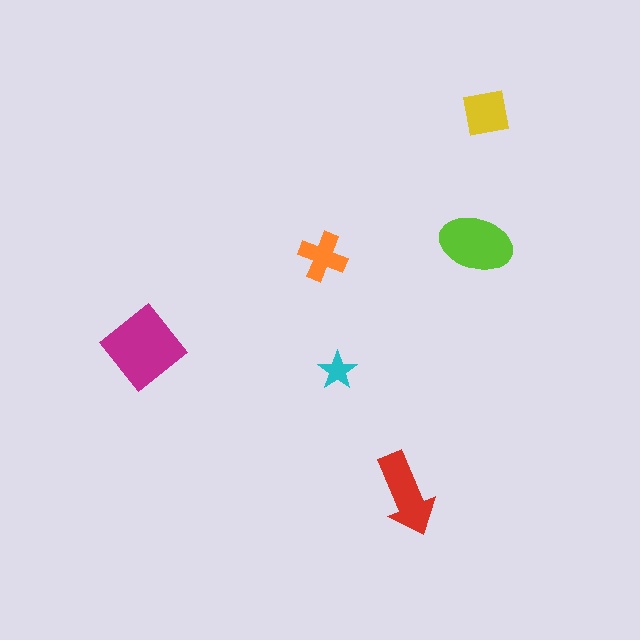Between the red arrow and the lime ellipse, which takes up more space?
The lime ellipse.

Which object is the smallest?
The cyan star.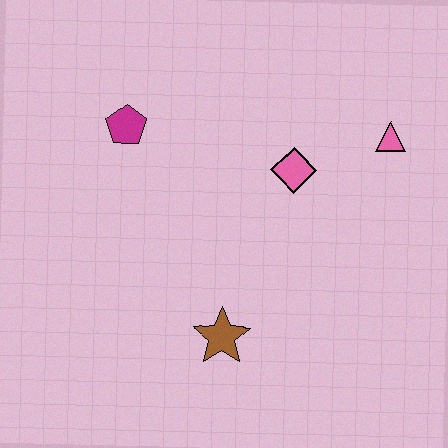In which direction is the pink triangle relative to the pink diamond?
The pink triangle is to the right of the pink diamond.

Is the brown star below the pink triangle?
Yes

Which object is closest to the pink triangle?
The pink diamond is closest to the pink triangle.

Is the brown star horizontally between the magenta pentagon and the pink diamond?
Yes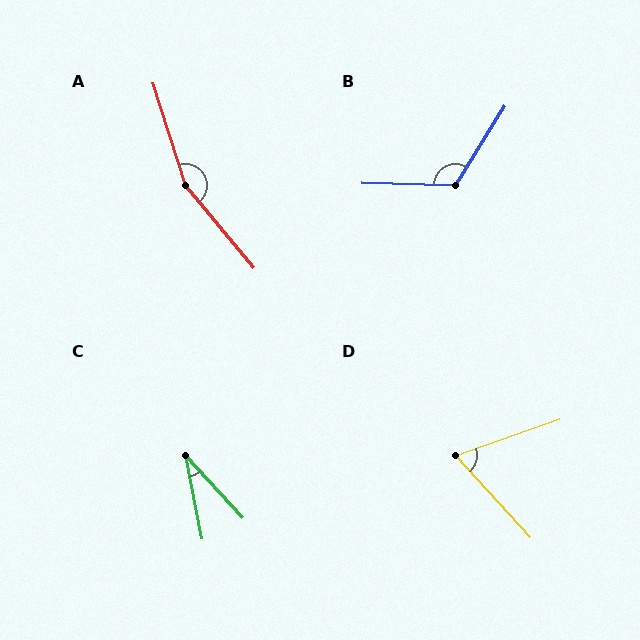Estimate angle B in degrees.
Approximately 120 degrees.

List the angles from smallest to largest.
C (31°), D (67°), B (120°), A (158°).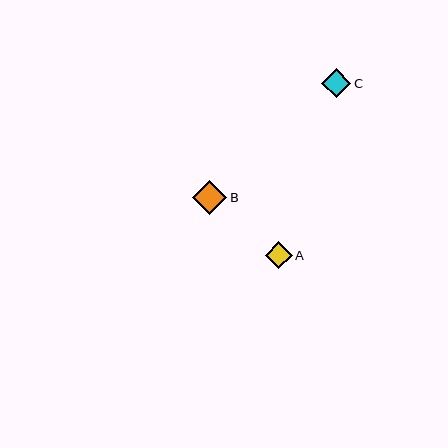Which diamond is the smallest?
Diamond A is the smallest with a size of approximately 27 pixels.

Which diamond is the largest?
Diamond B is the largest with a size of approximately 34 pixels.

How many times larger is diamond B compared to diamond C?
Diamond B is approximately 1.2 times the size of diamond C.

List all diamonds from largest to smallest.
From largest to smallest: B, C, A.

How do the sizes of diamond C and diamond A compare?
Diamond C and diamond A are approximately the same size.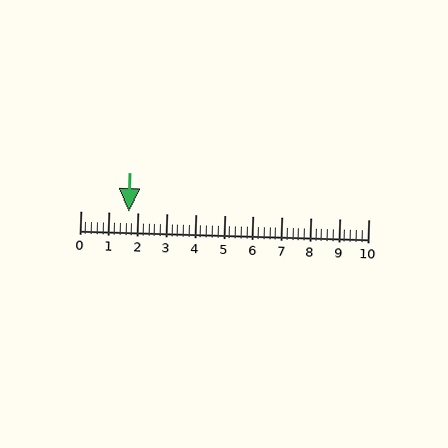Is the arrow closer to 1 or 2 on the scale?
The arrow is closer to 2.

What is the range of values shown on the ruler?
The ruler shows values from 0 to 10.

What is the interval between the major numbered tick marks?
The major tick marks are spaced 1 units apart.